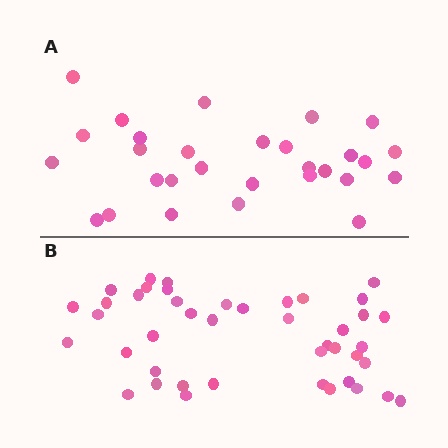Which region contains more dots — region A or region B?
Region B (the bottom region) has more dots.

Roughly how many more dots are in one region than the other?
Region B has approximately 15 more dots than region A.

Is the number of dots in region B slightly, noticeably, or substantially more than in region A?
Region B has substantially more. The ratio is roughly 1.5 to 1.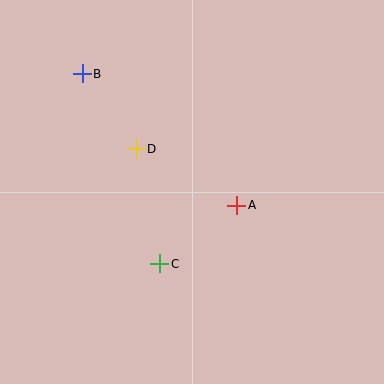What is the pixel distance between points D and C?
The distance between D and C is 117 pixels.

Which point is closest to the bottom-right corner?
Point A is closest to the bottom-right corner.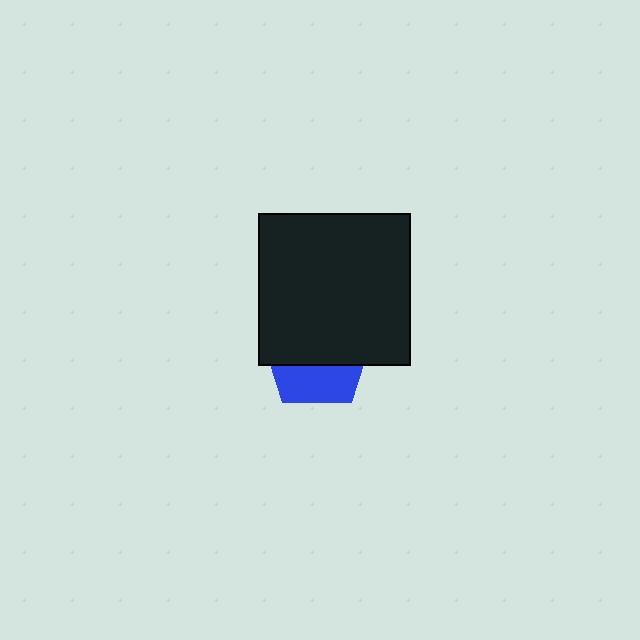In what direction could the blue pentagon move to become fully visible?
The blue pentagon could move down. That would shift it out from behind the black square entirely.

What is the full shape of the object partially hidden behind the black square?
The partially hidden object is a blue pentagon.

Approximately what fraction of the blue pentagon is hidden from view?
Roughly 63% of the blue pentagon is hidden behind the black square.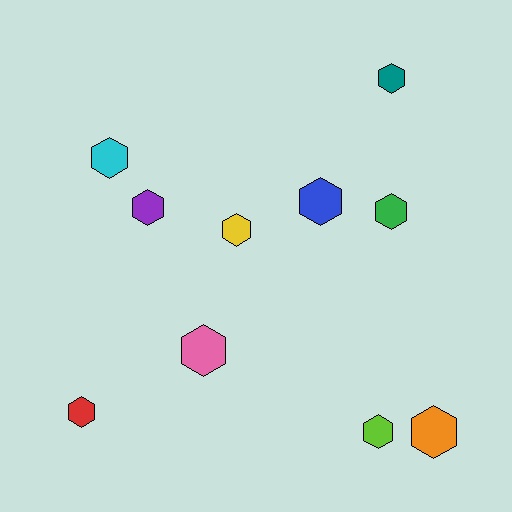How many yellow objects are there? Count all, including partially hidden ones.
There is 1 yellow object.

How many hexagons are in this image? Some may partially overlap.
There are 10 hexagons.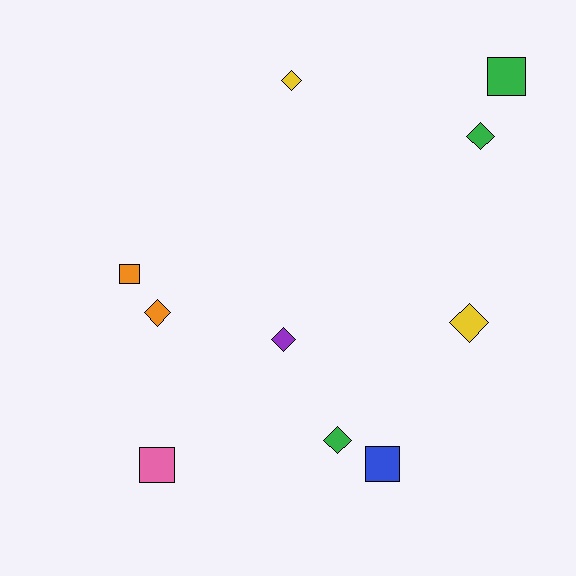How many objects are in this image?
There are 10 objects.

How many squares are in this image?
There are 4 squares.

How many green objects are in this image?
There are 3 green objects.